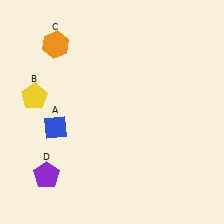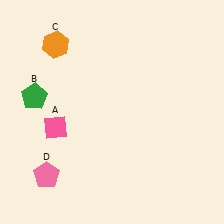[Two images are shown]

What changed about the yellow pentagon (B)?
In Image 1, B is yellow. In Image 2, it changed to green.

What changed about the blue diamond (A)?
In Image 1, A is blue. In Image 2, it changed to pink.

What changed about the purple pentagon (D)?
In Image 1, D is purple. In Image 2, it changed to pink.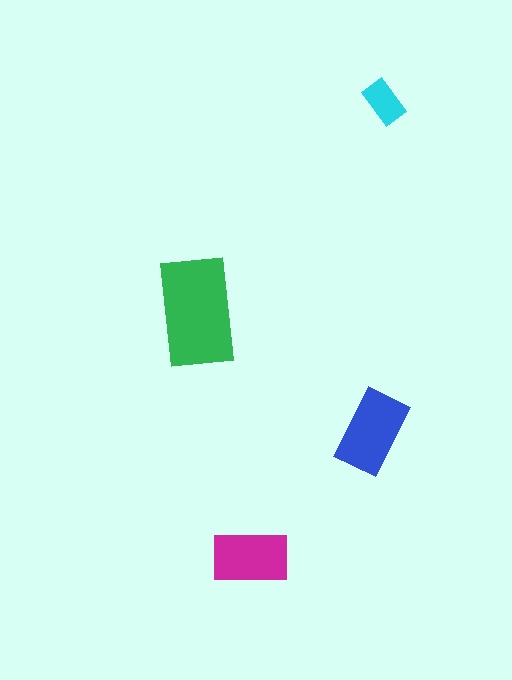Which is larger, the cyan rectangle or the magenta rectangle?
The magenta one.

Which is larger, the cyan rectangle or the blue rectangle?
The blue one.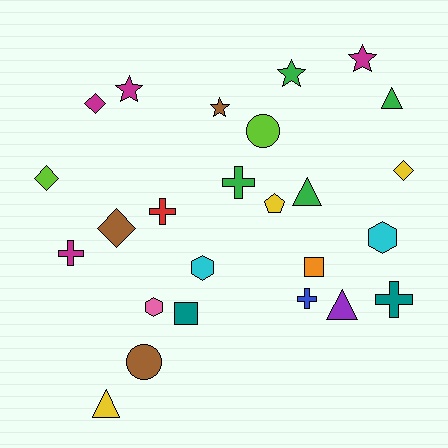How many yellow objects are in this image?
There are 3 yellow objects.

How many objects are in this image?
There are 25 objects.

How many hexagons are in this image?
There are 3 hexagons.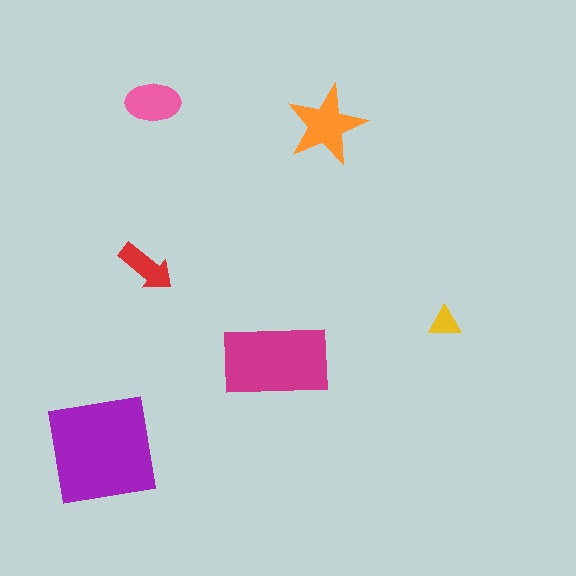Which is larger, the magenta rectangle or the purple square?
The purple square.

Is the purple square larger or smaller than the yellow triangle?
Larger.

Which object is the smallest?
The yellow triangle.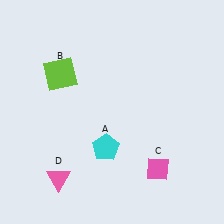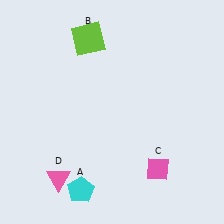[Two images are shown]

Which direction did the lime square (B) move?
The lime square (B) moved up.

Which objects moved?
The objects that moved are: the cyan pentagon (A), the lime square (B).